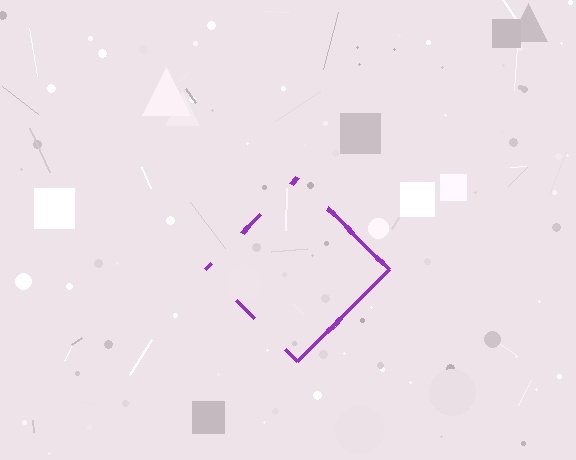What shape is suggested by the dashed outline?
The dashed outline suggests a diamond.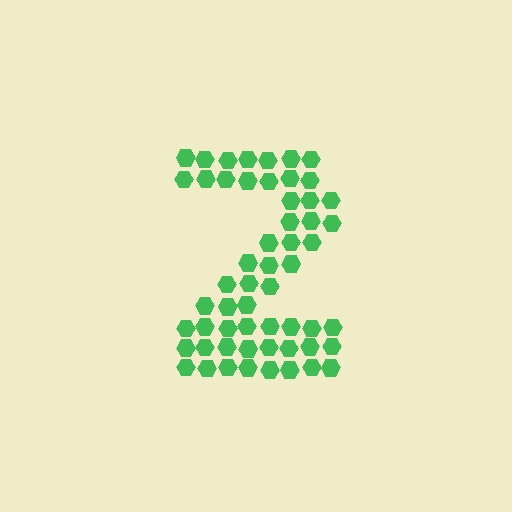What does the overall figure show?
The overall figure shows the digit 2.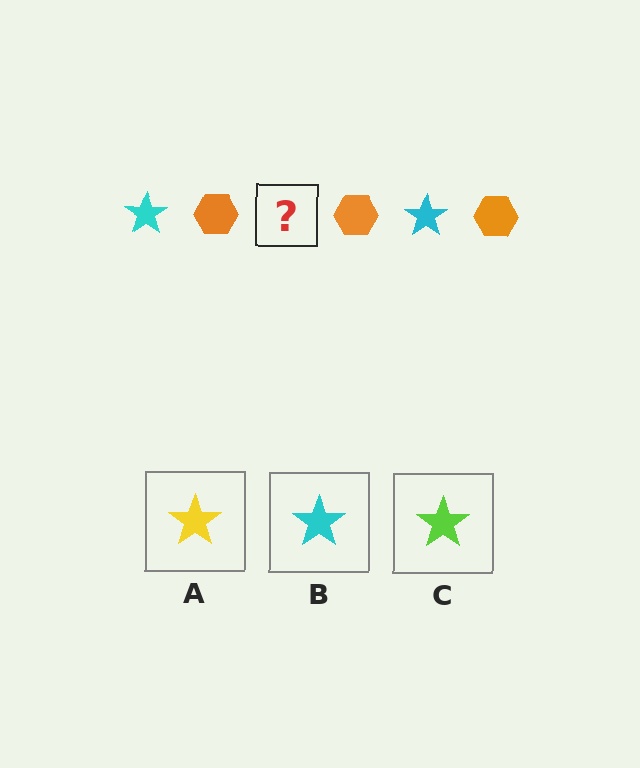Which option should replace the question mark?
Option B.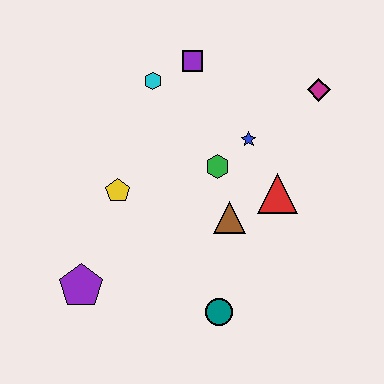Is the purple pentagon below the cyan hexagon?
Yes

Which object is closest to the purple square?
The cyan hexagon is closest to the purple square.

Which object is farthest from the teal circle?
The purple square is farthest from the teal circle.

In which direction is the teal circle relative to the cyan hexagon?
The teal circle is below the cyan hexagon.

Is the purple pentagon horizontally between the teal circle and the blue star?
No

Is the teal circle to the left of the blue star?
Yes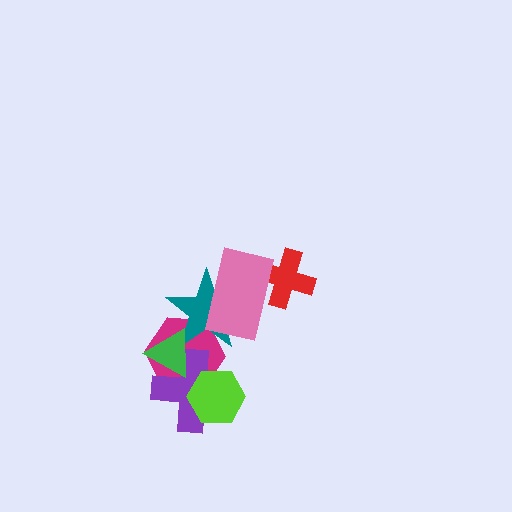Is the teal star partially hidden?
Yes, it is partially covered by another shape.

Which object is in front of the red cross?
The pink rectangle is in front of the red cross.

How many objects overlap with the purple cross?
3 objects overlap with the purple cross.